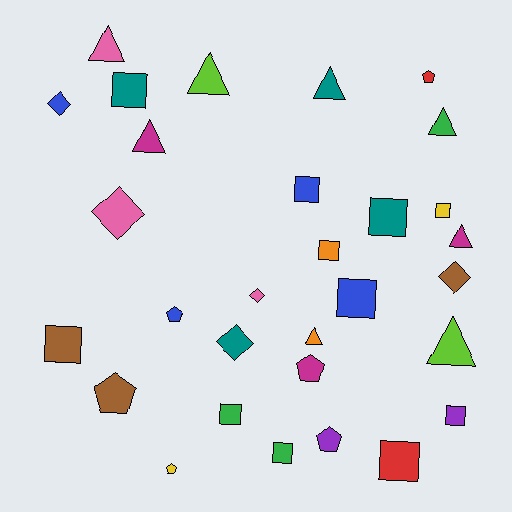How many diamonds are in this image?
There are 5 diamonds.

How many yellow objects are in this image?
There are 2 yellow objects.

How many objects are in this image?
There are 30 objects.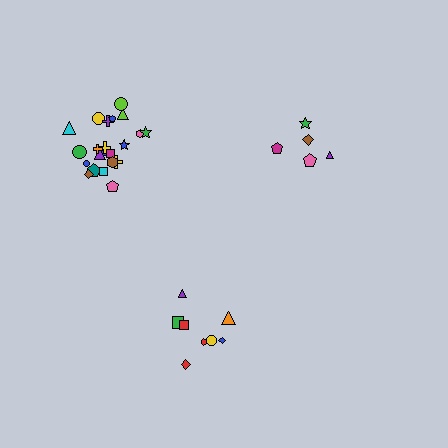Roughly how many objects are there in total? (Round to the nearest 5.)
Roughly 35 objects in total.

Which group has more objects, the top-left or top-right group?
The top-left group.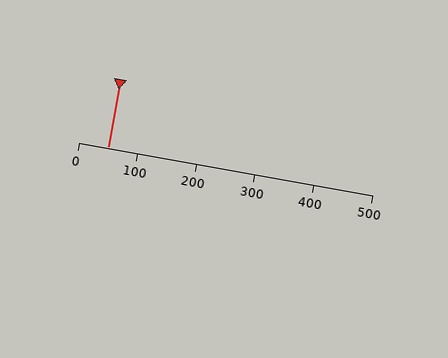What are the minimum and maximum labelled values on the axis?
The axis runs from 0 to 500.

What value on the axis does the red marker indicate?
The marker indicates approximately 50.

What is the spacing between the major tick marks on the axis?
The major ticks are spaced 100 apart.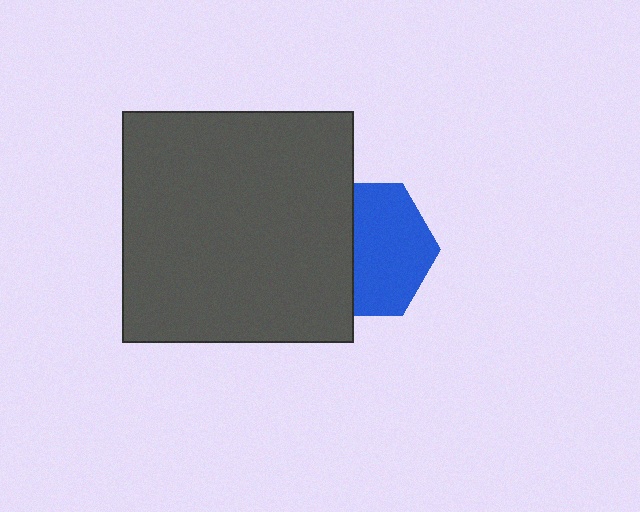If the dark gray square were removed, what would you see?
You would see the complete blue hexagon.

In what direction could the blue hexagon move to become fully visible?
The blue hexagon could move right. That would shift it out from behind the dark gray square entirely.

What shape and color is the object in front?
The object in front is a dark gray square.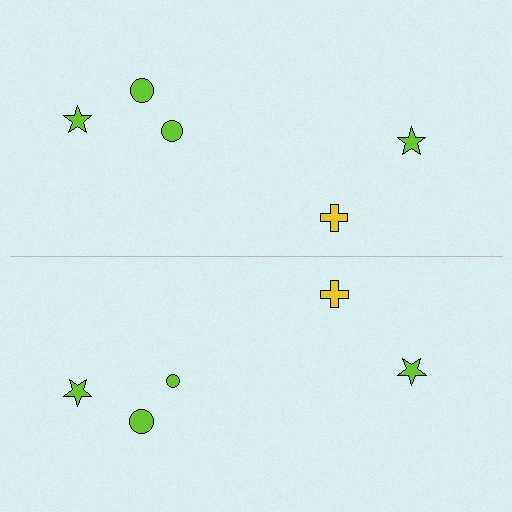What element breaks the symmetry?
The lime circle on the bottom side has a different size than its mirror counterpart.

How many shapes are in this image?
There are 10 shapes in this image.